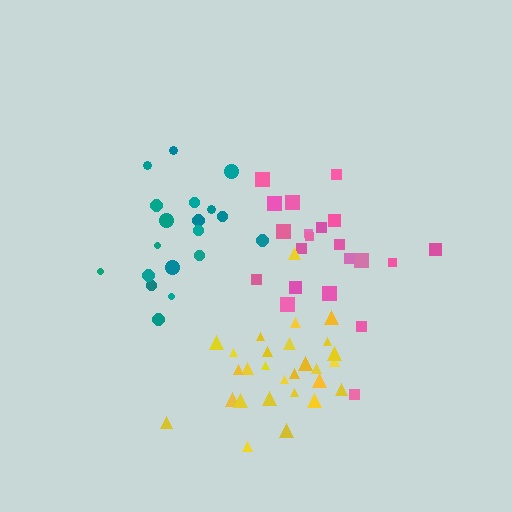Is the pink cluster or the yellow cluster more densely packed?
Yellow.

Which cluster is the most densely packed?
Yellow.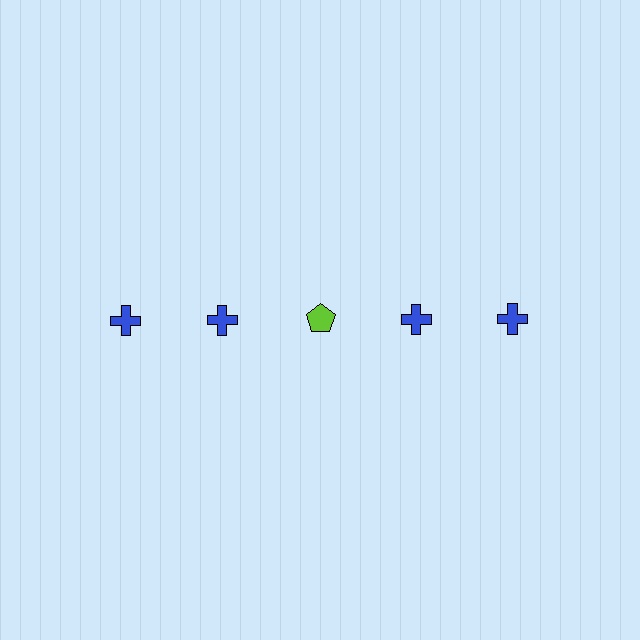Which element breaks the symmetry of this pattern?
The lime pentagon in the top row, center column breaks the symmetry. All other shapes are blue crosses.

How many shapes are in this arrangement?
There are 5 shapes arranged in a grid pattern.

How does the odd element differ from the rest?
It differs in both color (lime instead of blue) and shape (pentagon instead of cross).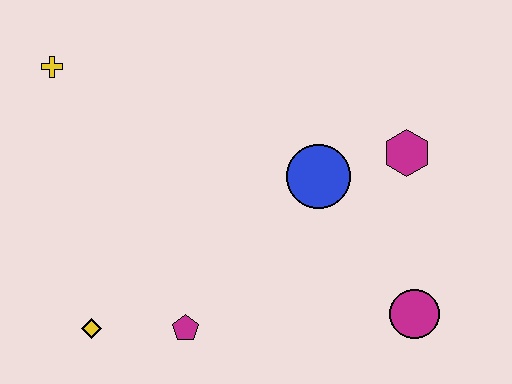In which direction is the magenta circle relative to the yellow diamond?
The magenta circle is to the right of the yellow diamond.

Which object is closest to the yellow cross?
The yellow diamond is closest to the yellow cross.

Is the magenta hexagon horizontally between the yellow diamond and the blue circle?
No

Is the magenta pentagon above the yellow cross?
No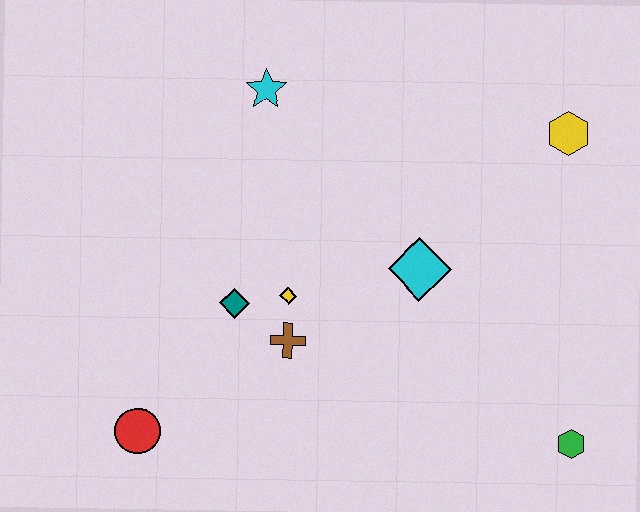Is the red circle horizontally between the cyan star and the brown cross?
No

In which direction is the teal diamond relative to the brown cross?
The teal diamond is to the left of the brown cross.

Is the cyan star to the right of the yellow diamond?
No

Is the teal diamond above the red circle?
Yes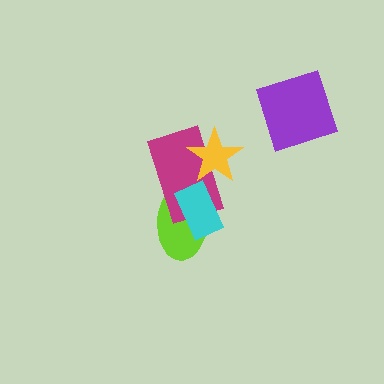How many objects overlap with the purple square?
0 objects overlap with the purple square.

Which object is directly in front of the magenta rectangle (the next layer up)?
The cyan rectangle is directly in front of the magenta rectangle.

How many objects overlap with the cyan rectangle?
2 objects overlap with the cyan rectangle.